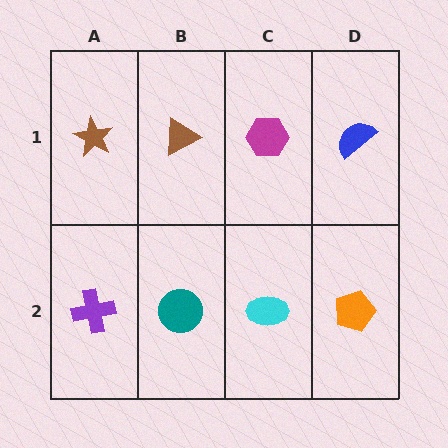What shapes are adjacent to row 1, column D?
An orange pentagon (row 2, column D), a magenta hexagon (row 1, column C).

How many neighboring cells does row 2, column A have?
2.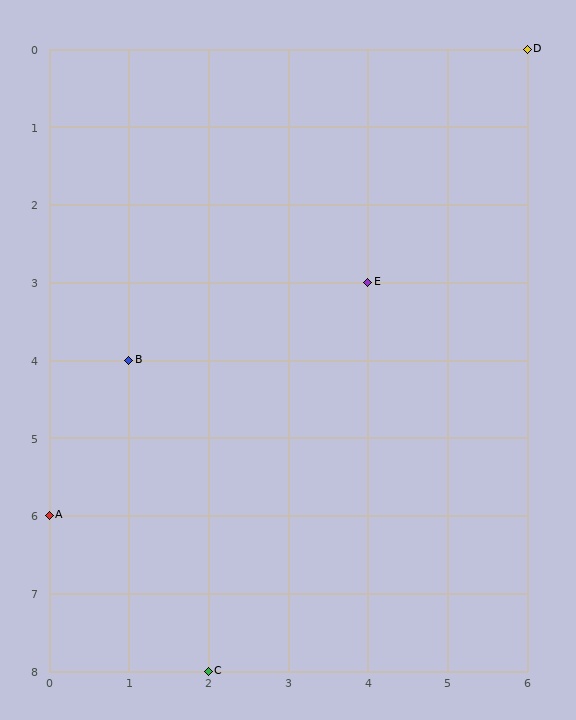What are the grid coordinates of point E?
Point E is at grid coordinates (4, 3).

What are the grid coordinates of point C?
Point C is at grid coordinates (2, 8).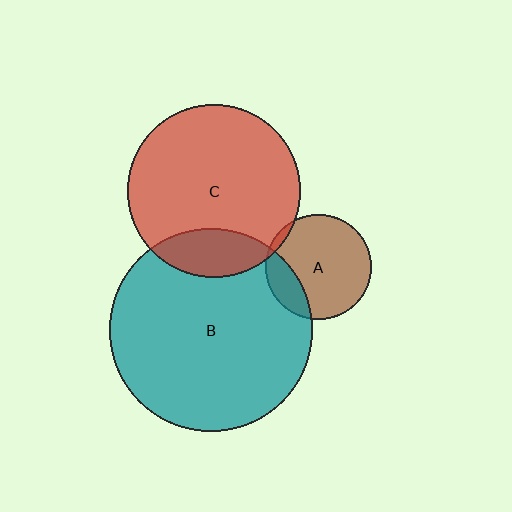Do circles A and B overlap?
Yes.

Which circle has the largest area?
Circle B (teal).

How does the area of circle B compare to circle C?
Approximately 1.4 times.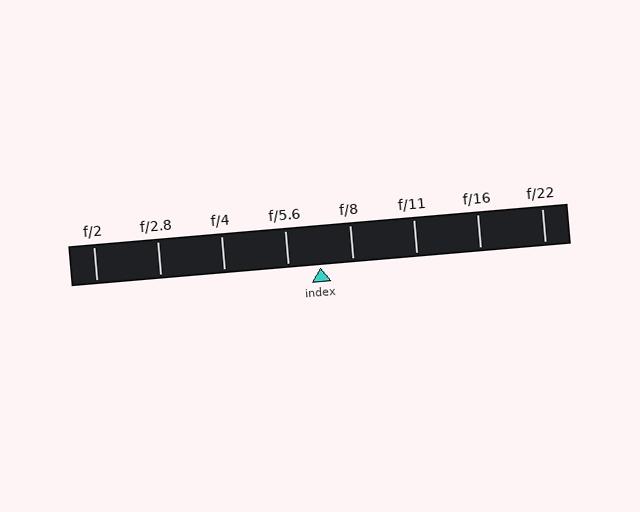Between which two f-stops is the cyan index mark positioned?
The index mark is between f/5.6 and f/8.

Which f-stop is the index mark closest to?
The index mark is closest to f/5.6.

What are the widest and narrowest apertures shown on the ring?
The widest aperture shown is f/2 and the narrowest is f/22.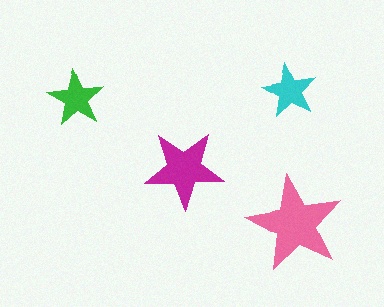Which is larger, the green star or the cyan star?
The green one.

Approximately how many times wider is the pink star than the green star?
About 1.5 times wider.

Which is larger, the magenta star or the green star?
The magenta one.